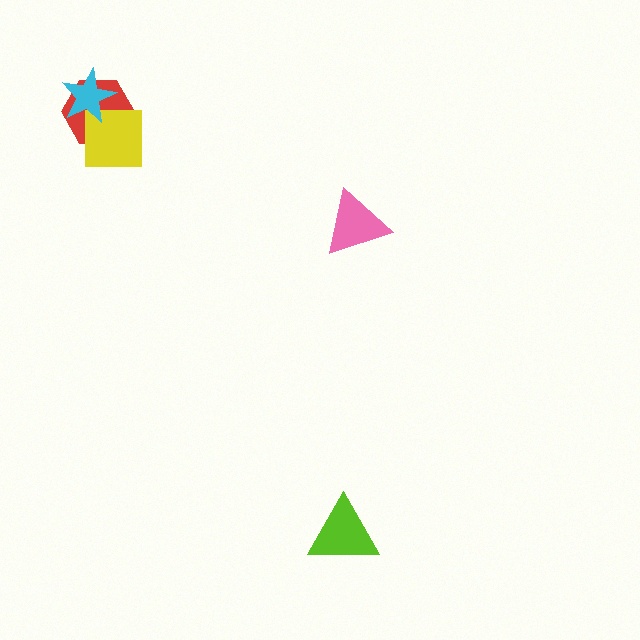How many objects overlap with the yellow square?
2 objects overlap with the yellow square.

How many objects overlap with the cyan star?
2 objects overlap with the cyan star.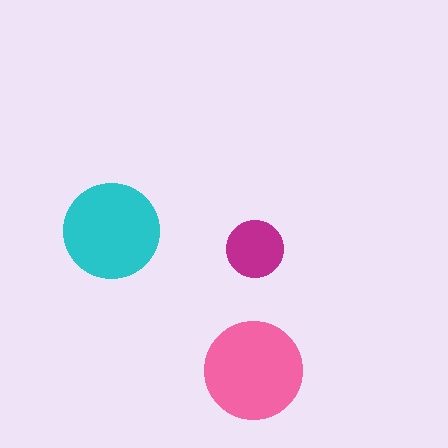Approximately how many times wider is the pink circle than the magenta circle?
About 1.5 times wider.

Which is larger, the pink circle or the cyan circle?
The pink one.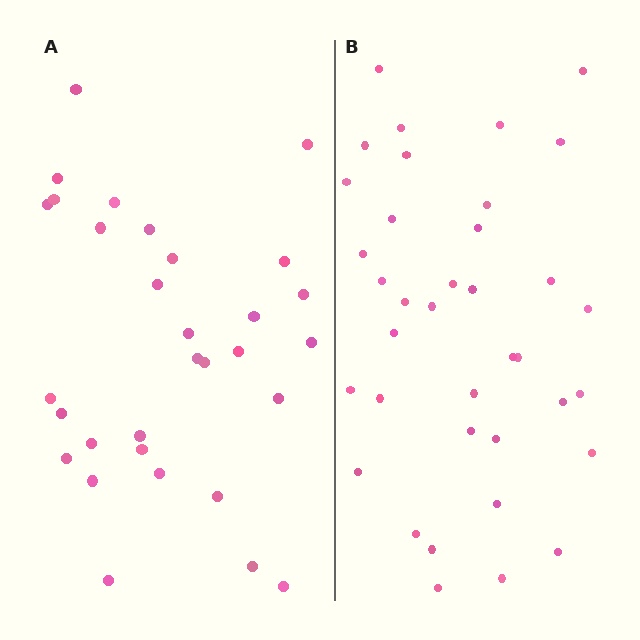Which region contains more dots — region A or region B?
Region B (the right region) has more dots.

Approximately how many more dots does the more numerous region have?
Region B has about 6 more dots than region A.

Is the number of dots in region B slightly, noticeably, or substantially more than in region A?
Region B has only slightly more — the two regions are fairly close. The ratio is roughly 1.2 to 1.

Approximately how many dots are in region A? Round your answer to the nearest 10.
About 30 dots. (The exact count is 31, which rounds to 30.)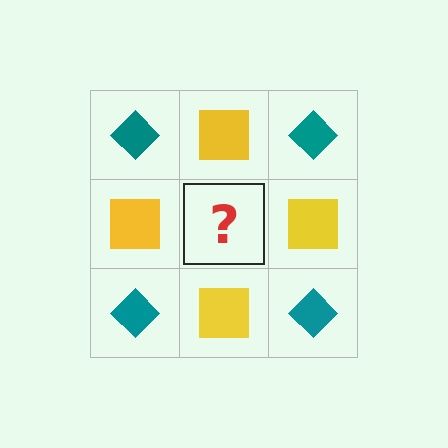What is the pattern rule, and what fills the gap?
The rule is that it alternates teal diamond and yellow square in a checkerboard pattern. The gap should be filled with a teal diamond.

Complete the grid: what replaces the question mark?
The question mark should be replaced with a teal diamond.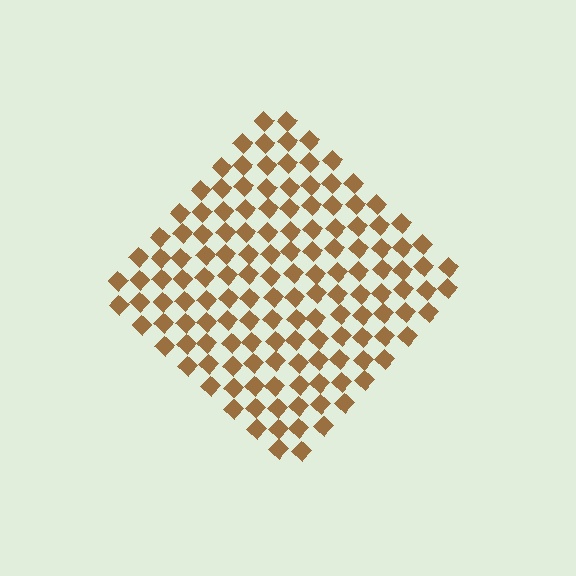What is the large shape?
The large shape is a diamond.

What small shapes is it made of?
It is made of small diamonds.